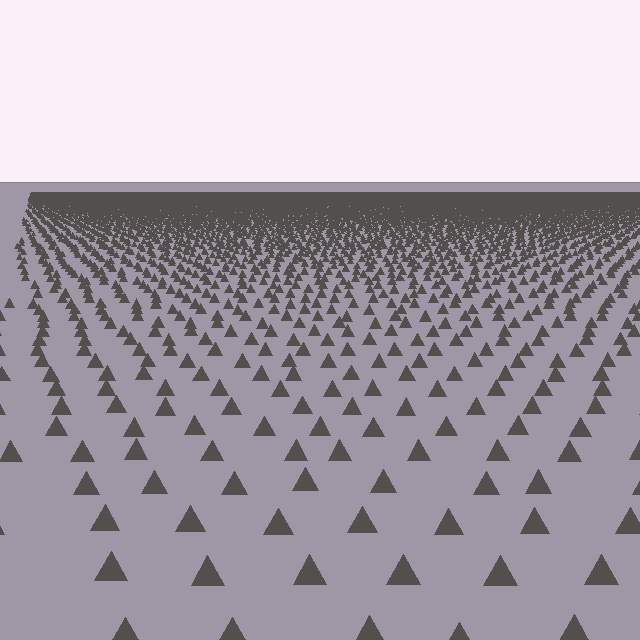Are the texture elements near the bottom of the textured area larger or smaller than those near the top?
Larger. Near the bottom, elements are closer to the viewer and appear at a bigger on-screen size.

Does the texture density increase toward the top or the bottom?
Density increases toward the top.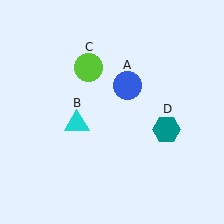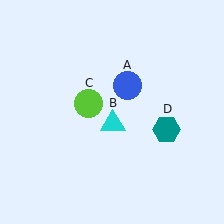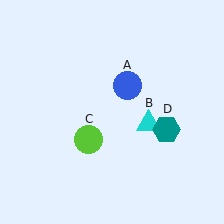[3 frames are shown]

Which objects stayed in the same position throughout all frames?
Blue circle (object A) and teal hexagon (object D) remained stationary.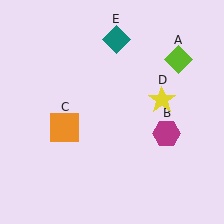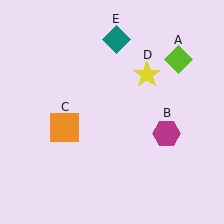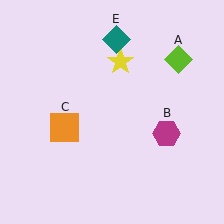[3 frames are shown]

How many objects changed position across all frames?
1 object changed position: yellow star (object D).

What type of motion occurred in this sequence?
The yellow star (object D) rotated counterclockwise around the center of the scene.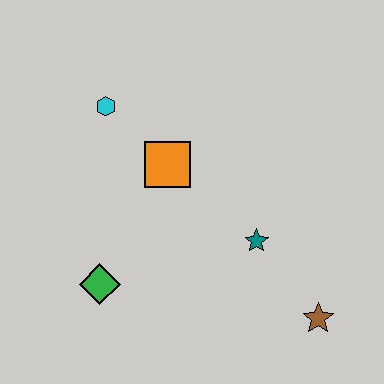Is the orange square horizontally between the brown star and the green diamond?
Yes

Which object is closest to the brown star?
The teal star is closest to the brown star.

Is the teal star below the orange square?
Yes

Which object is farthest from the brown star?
The cyan hexagon is farthest from the brown star.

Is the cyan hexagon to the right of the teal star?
No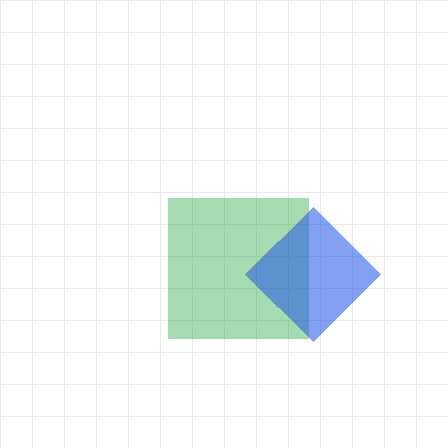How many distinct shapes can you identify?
There are 2 distinct shapes: a green square, a blue diamond.